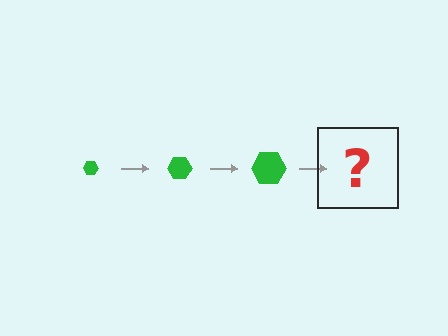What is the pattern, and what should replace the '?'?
The pattern is that the hexagon gets progressively larger each step. The '?' should be a green hexagon, larger than the previous one.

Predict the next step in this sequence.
The next step is a green hexagon, larger than the previous one.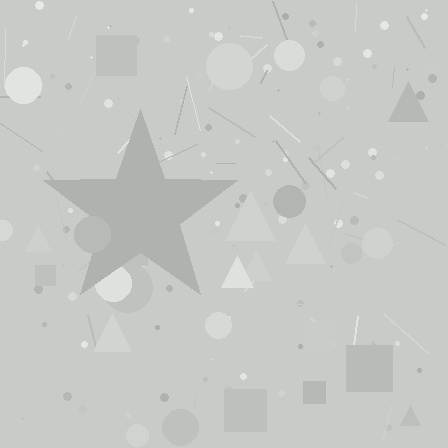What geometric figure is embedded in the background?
A star is embedded in the background.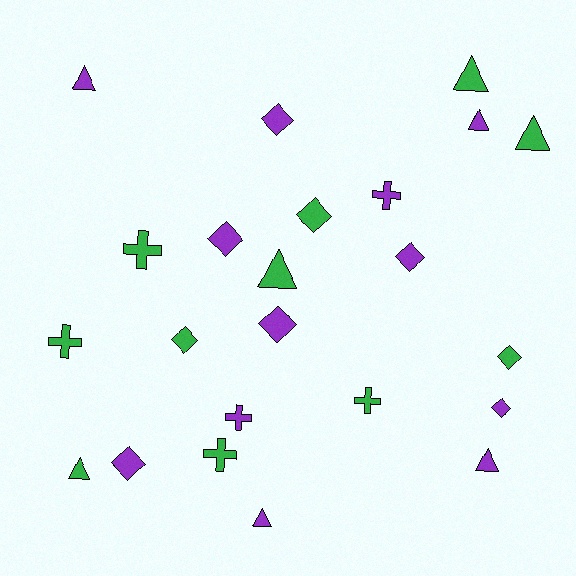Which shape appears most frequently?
Diamond, with 9 objects.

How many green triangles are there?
There are 4 green triangles.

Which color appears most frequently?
Purple, with 12 objects.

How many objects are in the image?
There are 23 objects.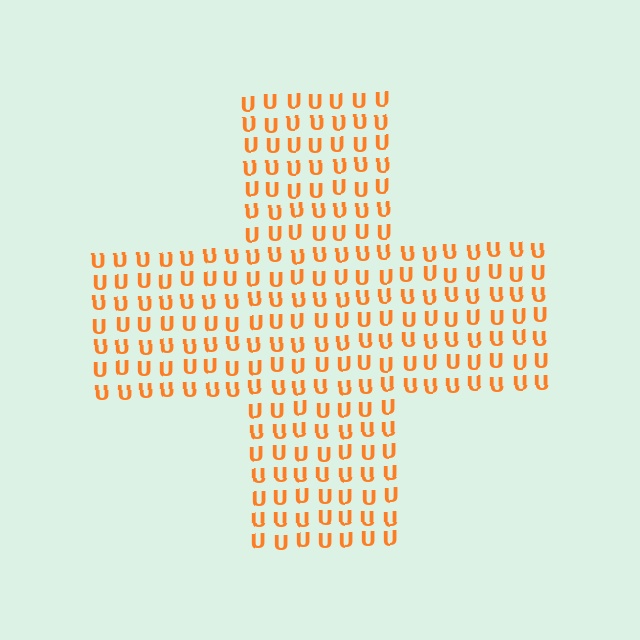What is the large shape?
The large shape is a cross.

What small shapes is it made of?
It is made of small letter U's.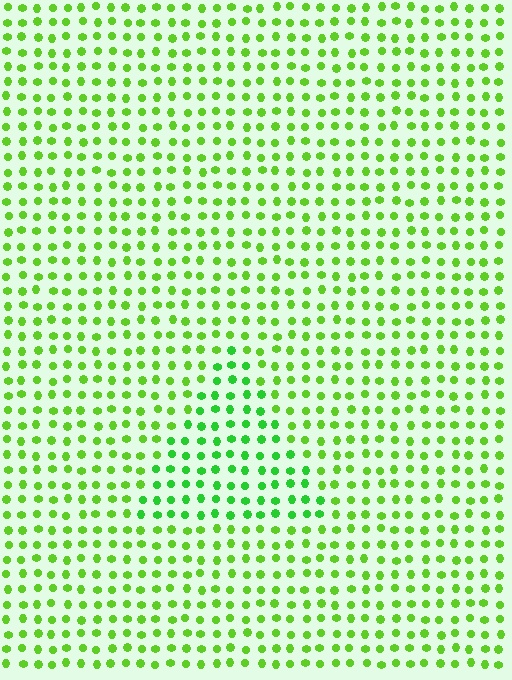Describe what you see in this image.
The image is filled with small lime elements in a uniform arrangement. A triangle-shaped region is visible where the elements are tinted to a slightly different hue, forming a subtle color boundary.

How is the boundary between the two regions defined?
The boundary is defined purely by a slight shift in hue (about 24 degrees). Spacing, size, and orientation are identical on both sides.